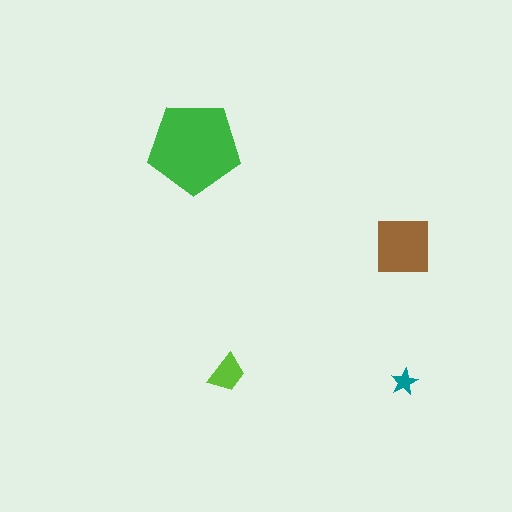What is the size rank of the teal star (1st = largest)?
4th.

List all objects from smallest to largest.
The teal star, the lime trapezoid, the brown square, the green pentagon.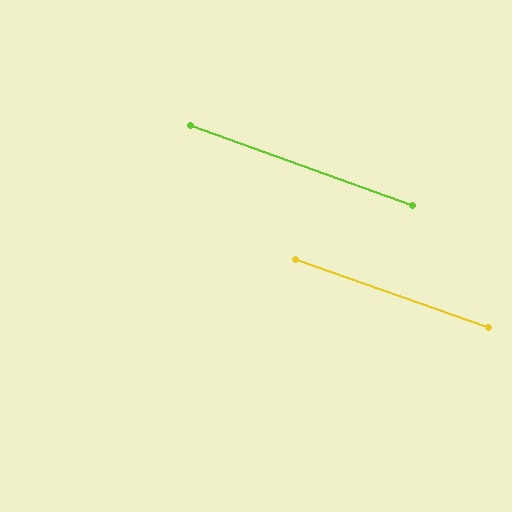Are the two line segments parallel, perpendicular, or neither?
Parallel — their directions differ by only 0.5°.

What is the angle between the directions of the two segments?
Approximately 1 degree.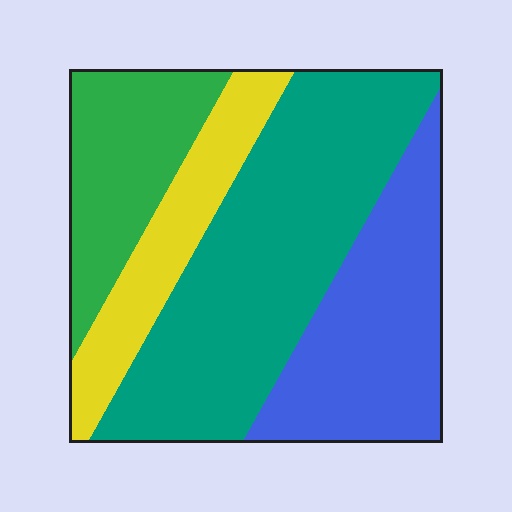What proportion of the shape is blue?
Blue takes up about one quarter (1/4) of the shape.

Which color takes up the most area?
Teal, at roughly 40%.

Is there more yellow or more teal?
Teal.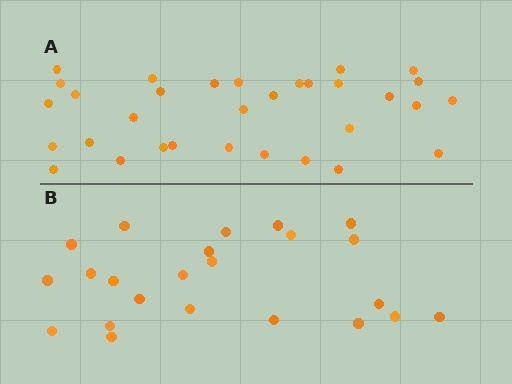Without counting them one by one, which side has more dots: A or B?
Region A (the top region) has more dots.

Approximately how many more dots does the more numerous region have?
Region A has roughly 8 or so more dots than region B.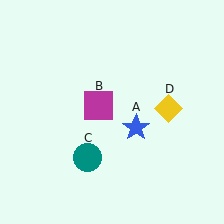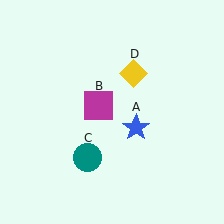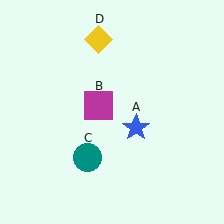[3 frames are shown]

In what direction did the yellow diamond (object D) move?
The yellow diamond (object D) moved up and to the left.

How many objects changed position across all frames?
1 object changed position: yellow diamond (object D).